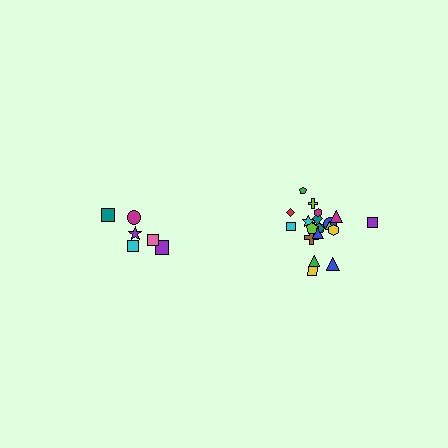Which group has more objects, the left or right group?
The right group.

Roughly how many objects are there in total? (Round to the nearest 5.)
Roughly 30 objects in total.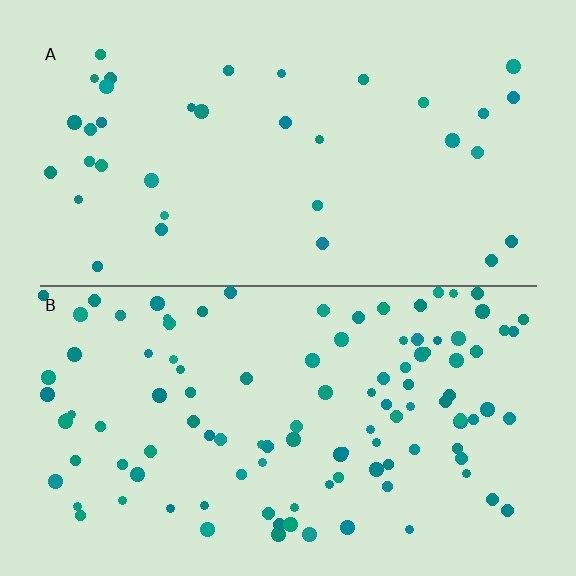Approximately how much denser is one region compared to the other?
Approximately 3.1× — region B over region A.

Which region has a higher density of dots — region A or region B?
B (the bottom).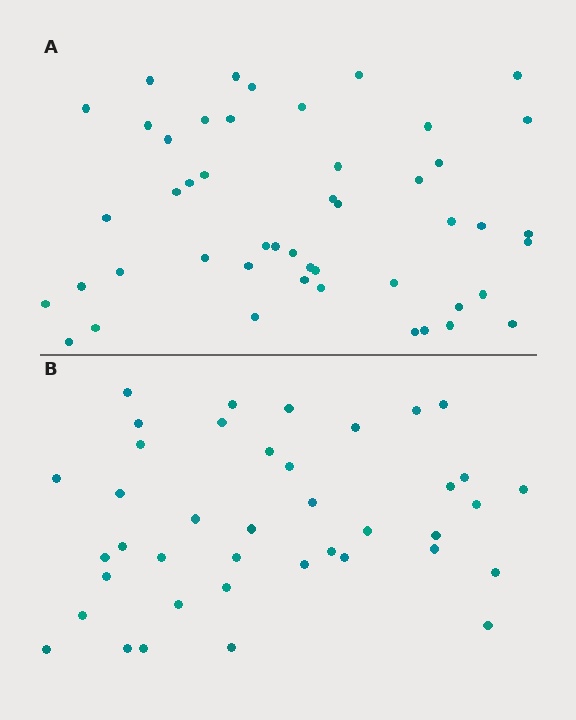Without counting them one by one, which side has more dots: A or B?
Region A (the top region) has more dots.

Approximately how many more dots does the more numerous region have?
Region A has roughly 8 or so more dots than region B.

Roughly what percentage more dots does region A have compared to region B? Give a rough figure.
About 20% more.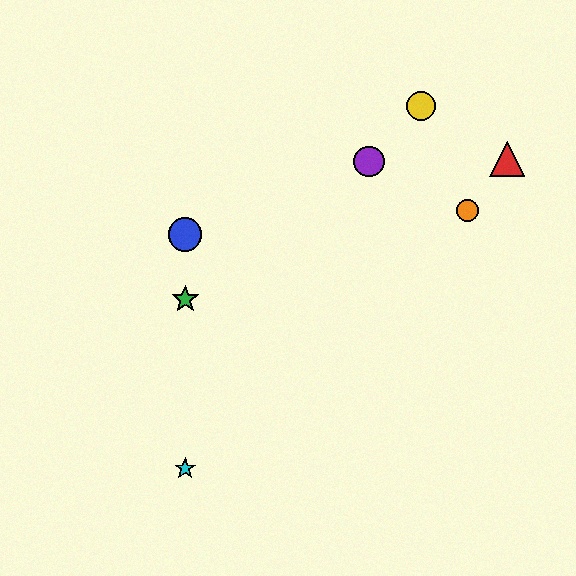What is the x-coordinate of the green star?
The green star is at x≈185.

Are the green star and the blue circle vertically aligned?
Yes, both are at x≈185.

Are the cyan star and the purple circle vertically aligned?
No, the cyan star is at x≈185 and the purple circle is at x≈369.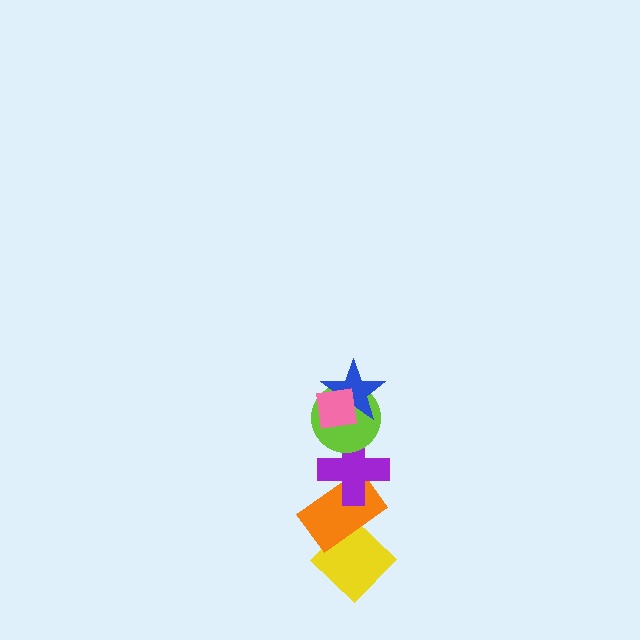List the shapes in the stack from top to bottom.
From top to bottom: the pink square, the blue star, the lime circle, the purple cross, the orange rectangle, the yellow diamond.